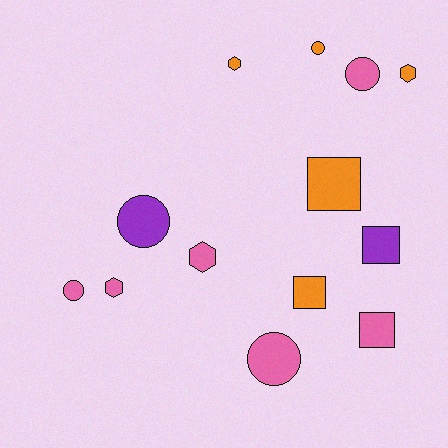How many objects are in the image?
There are 13 objects.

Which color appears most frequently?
Pink, with 6 objects.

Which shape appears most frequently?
Circle, with 5 objects.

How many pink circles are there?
There are 3 pink circles.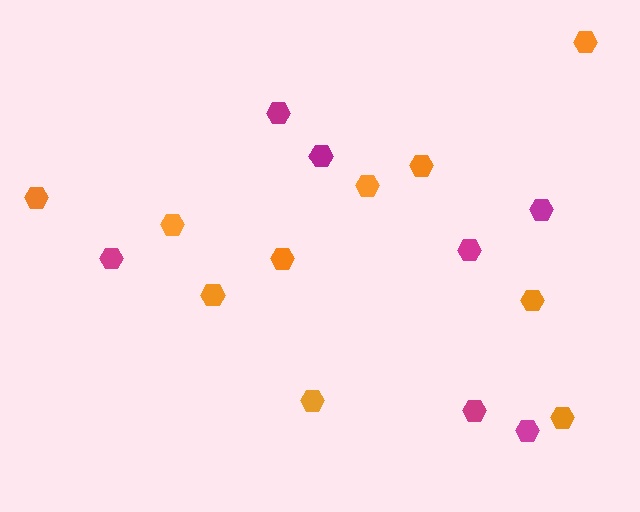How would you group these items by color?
There are 2 groups: one group of magenta hexagons (7) and one group of orange hexagons (10).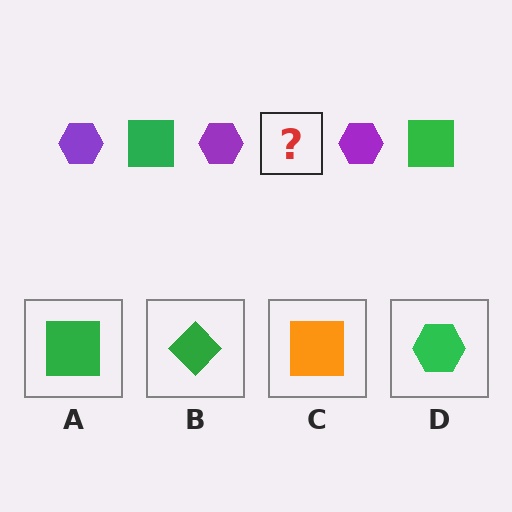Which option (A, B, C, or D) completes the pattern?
A.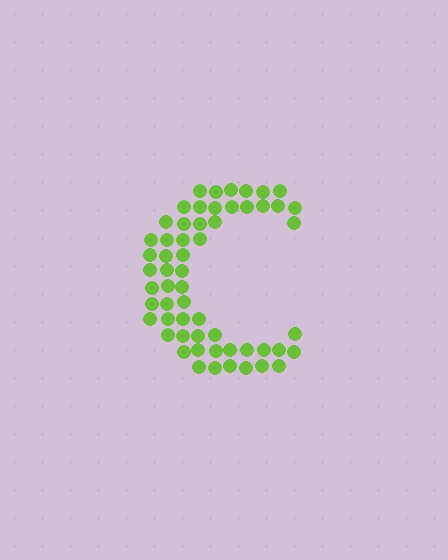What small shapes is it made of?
It is made of small circles.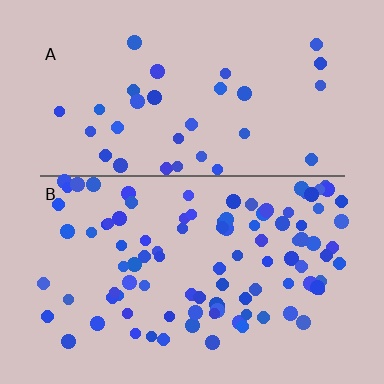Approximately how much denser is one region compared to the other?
Approximately 3.0× — region B over region A.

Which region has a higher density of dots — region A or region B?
B (the bottom).